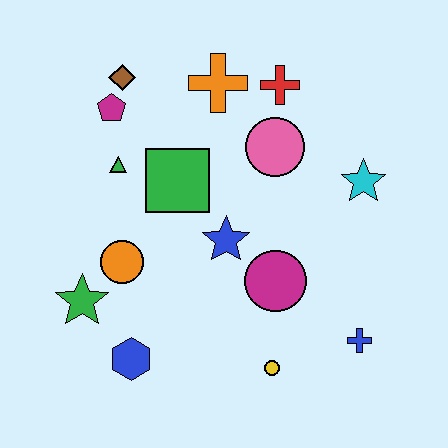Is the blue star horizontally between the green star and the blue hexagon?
No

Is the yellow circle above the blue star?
No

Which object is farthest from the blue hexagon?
The red cross is farthest from the blue hexagon.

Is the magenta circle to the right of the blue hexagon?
Yes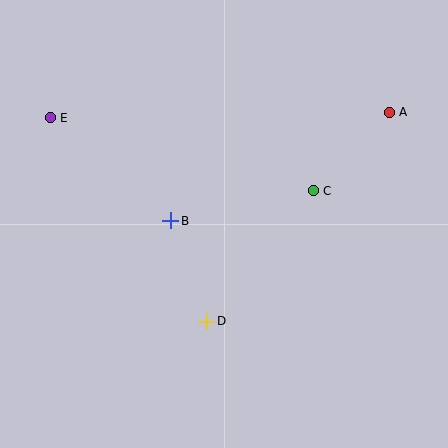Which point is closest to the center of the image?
Point B at (171, 221) is closest to the center.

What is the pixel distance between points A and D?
The distance between A and D is 277 pixels.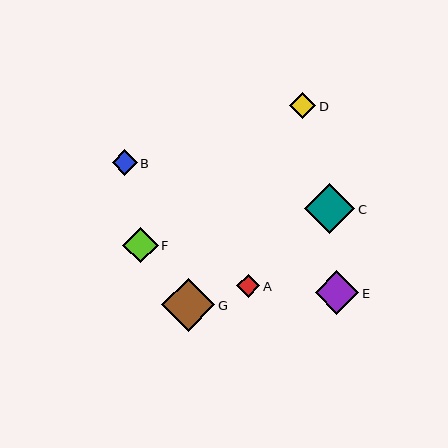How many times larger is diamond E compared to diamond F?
Diamond E is approximately 1.2 times the size of diamond F.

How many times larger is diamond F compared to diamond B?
Diamond F is approximately 1.4 times the size of diamond B.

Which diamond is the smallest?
Diamond A is the smallest with a size of approximately 23 pixels.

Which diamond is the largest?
Diamond G is the largest with a size of approximately 53 pixels.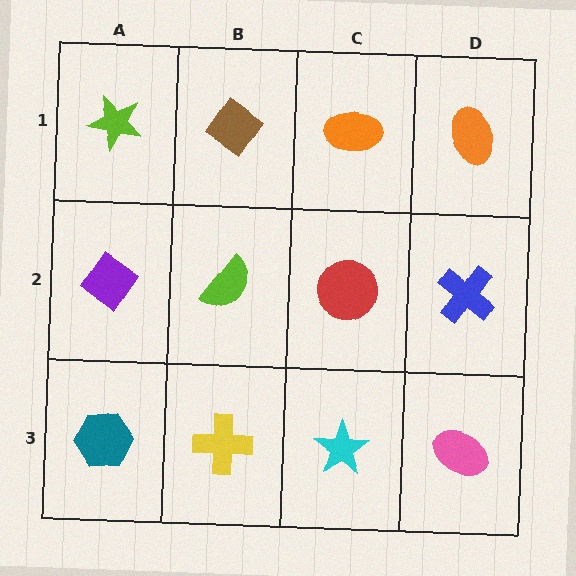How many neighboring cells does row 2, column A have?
3.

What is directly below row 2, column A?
A teal hexagon.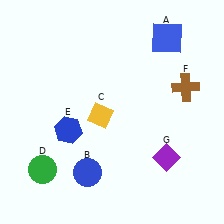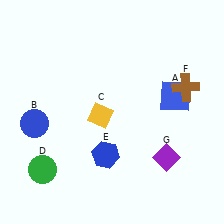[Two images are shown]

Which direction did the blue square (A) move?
The blue square (A) moved down.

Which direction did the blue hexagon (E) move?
The blue hexagon (E) moved right.